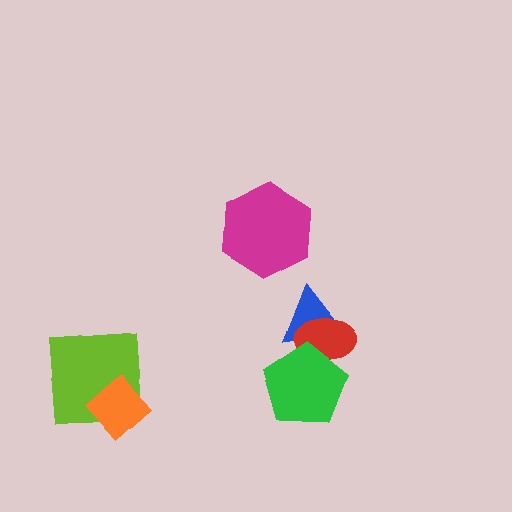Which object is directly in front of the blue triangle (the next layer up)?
The red ellipse is directly in front of the blue triangle.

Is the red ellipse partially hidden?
Yes, it is partially covered by another shape.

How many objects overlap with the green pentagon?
2 objects overlap with the green pentagon.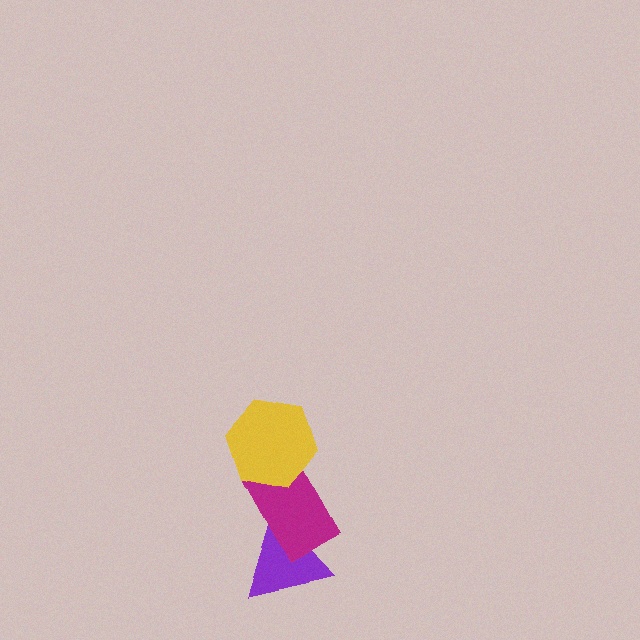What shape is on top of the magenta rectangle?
The yellow hexagon is on top of the magenta rectangle.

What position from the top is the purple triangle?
The purple triangle is 3rd from the top.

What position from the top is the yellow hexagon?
The yellow hexagon is 1st from the top.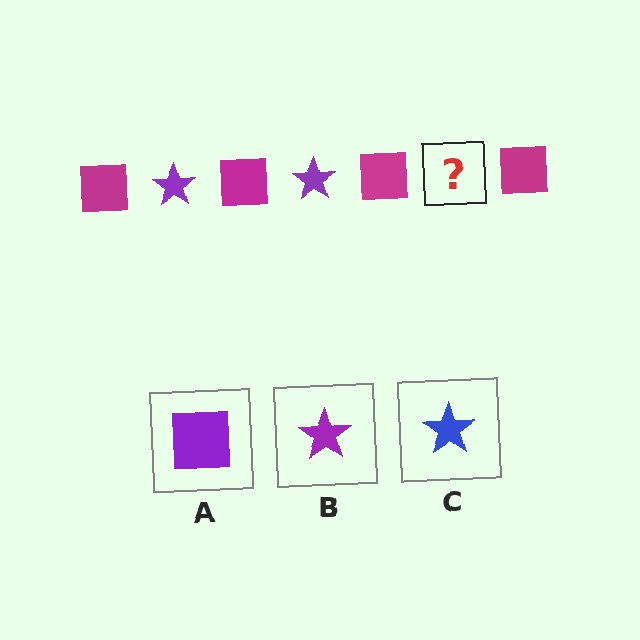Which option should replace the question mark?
Option B.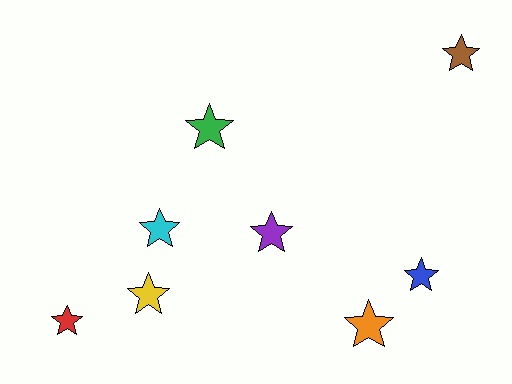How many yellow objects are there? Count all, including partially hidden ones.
There is 1 yellow object.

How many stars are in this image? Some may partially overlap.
There are 8 stars.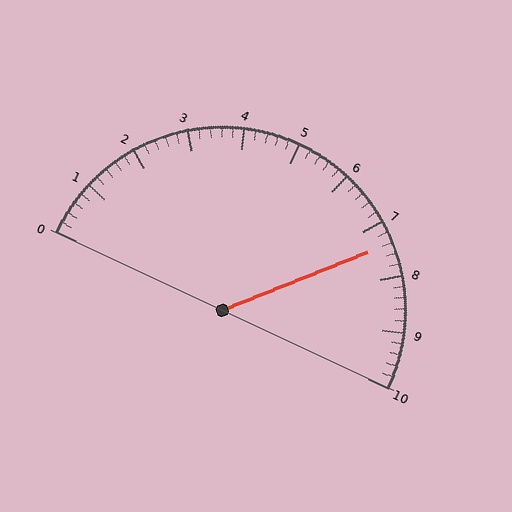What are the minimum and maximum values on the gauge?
The gauge ranges from 0 to 10.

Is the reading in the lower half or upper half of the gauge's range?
The reading is in the upper half of the range (0 to 10).